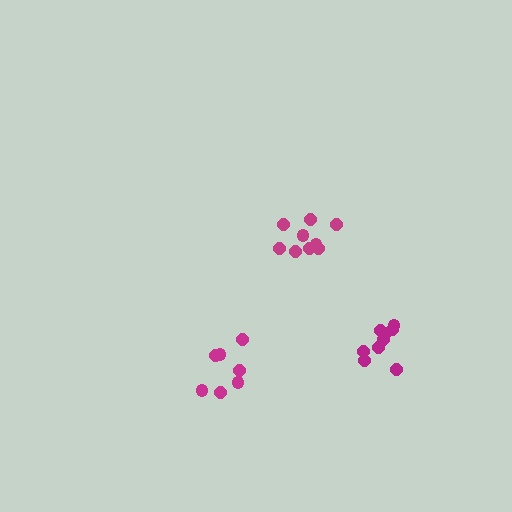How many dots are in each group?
Group 1: 9 dots, Group 2: 9 dots, Group 3: 7 dots (25 total).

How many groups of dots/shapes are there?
There are 3 groups.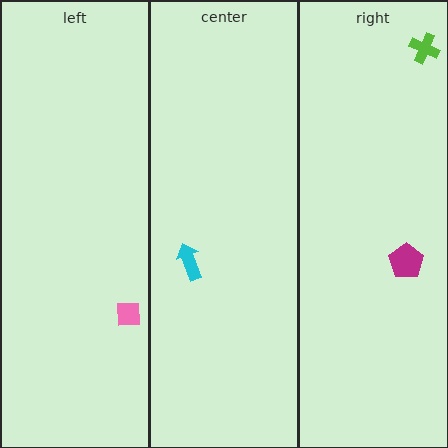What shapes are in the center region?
The cyan arrow.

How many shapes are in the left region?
1.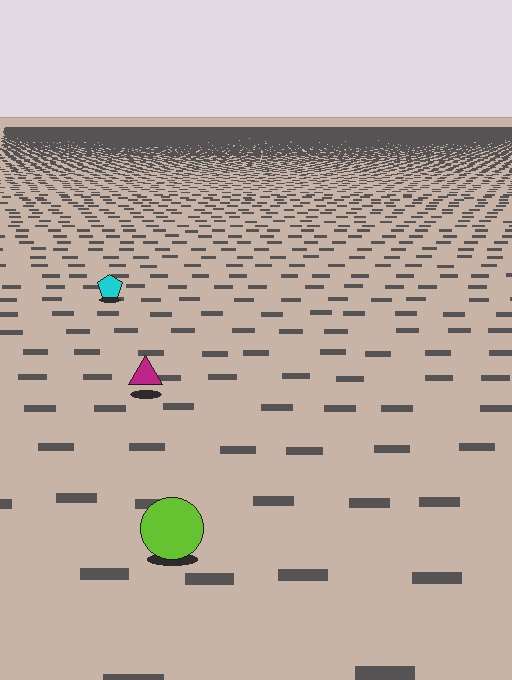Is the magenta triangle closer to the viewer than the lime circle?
No. The lime circle is closer — you can tell from the texture gradient: the ground texture is coarser near it.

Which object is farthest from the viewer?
The cyan pentagon is farthest from the viewer. It appears smaller and the ground texture around it is denser.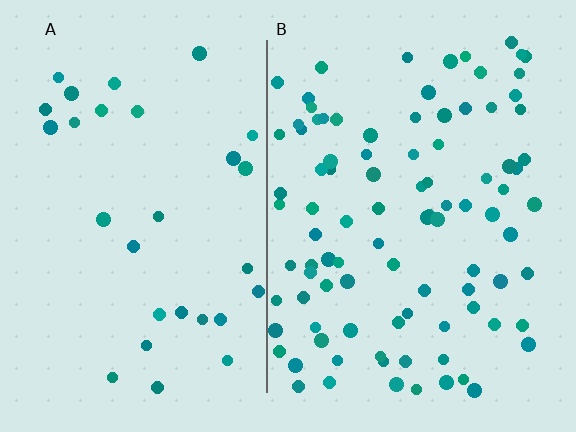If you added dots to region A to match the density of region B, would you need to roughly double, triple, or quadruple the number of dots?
Approximately triple.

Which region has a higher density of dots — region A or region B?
B (the right).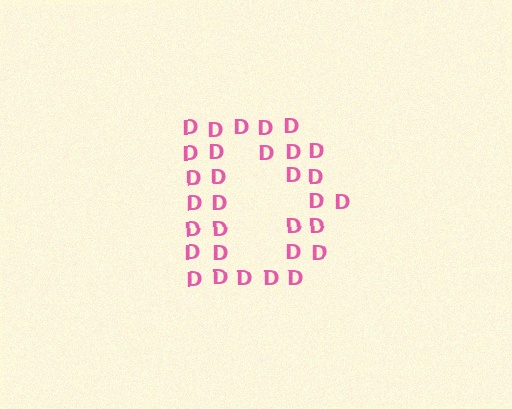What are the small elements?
The small elements are letter D's.